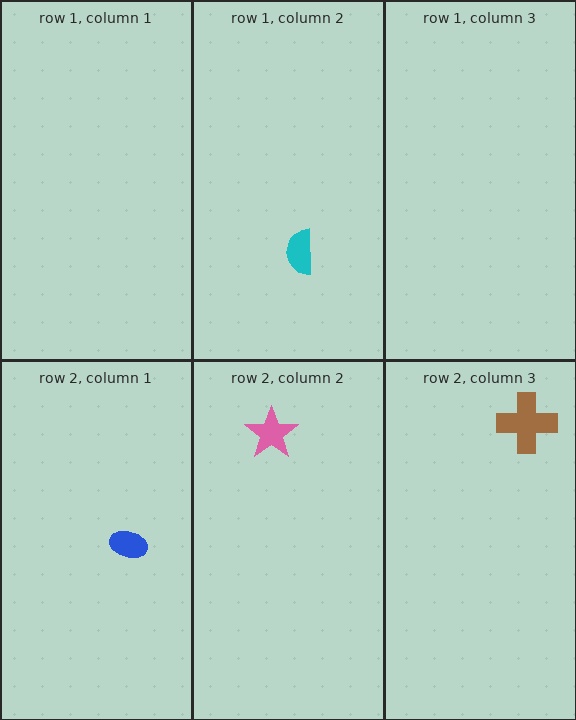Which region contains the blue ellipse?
The row 2, column 1 region.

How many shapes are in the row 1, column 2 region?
1.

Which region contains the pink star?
The row 2, column 2 region.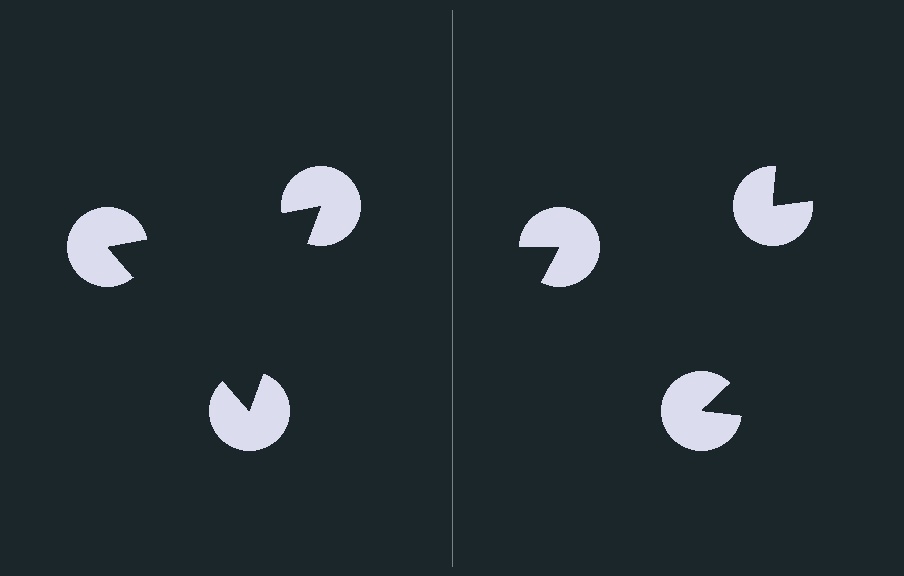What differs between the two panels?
The pac-man discs are positioned identically on both sides; only the wedge orientations differ. On the left they align to a triangle; on the right they are misaligned.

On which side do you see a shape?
An illusory triangle appears on the left side. On the right side the wedge cuts are rotated, so no coherent shape forms.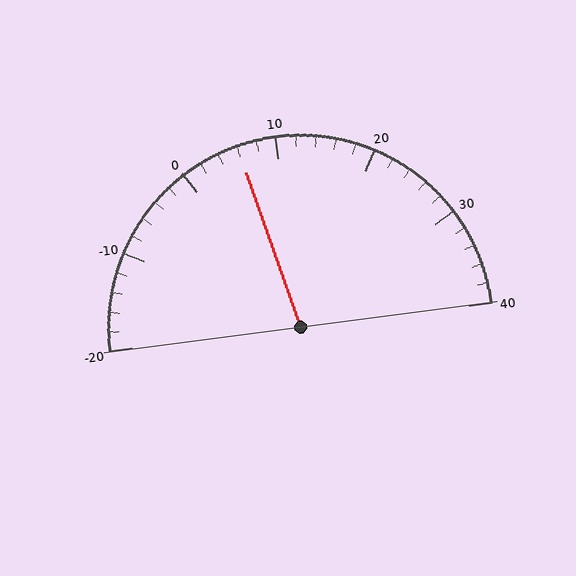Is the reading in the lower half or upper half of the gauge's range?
The reading is in the lower half of the range (-20 to 40).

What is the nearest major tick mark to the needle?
The nearest major tick mark is 10.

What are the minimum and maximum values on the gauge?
The gauge ranges from -20 to 40.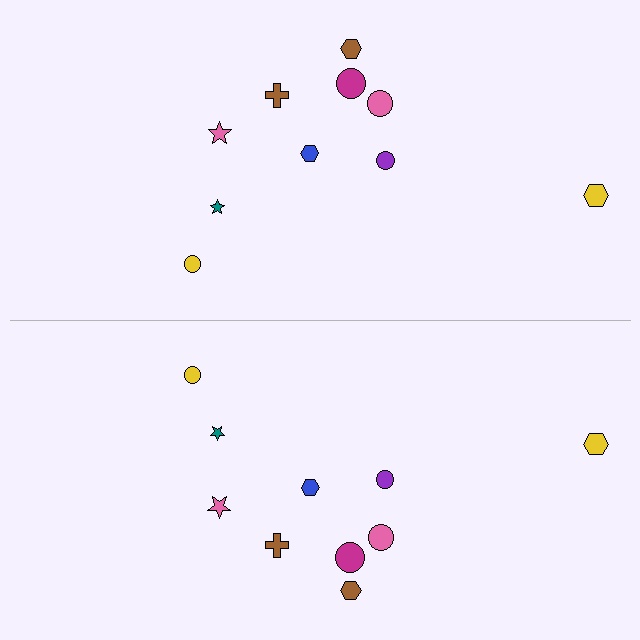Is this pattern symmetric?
Yes, this pattern has bilateral (reflection) symmetry.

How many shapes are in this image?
There are 20 shapes in this image.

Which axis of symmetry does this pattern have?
The pattern has a horizontal axis of symmetry running through the center of the image.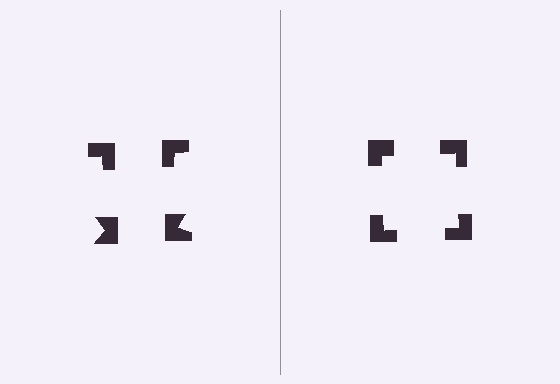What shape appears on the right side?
An illusory square.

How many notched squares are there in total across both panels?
8 — 4 on each side.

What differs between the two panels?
The notched squares are positioned identically on both sides; only the wedge orientations differ. On the right they align to a square; on the left they are misaligned.